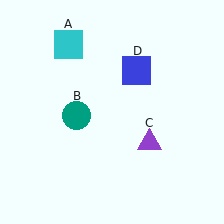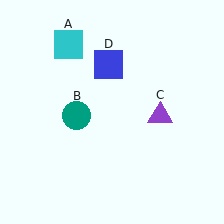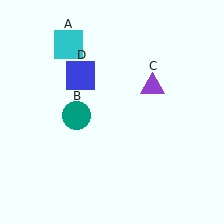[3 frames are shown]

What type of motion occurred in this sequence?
The purple triangle (object C), blue square (object D) rotated counterclockwise around the center of the scene.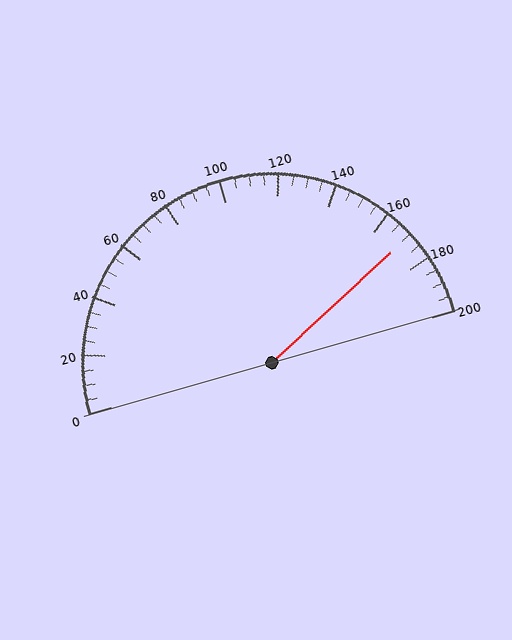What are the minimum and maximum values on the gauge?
The gauge ranges from 0 to 200.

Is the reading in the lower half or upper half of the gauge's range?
The reading is in the upper half of the range (0 to 200).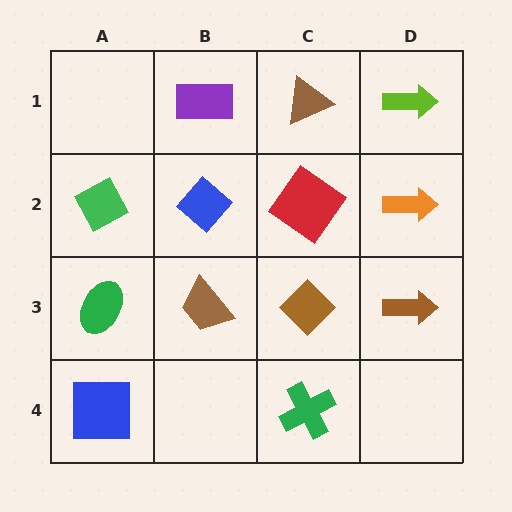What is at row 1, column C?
A brown triangle.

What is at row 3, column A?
A green ellipse.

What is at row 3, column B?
A brown trapezoid.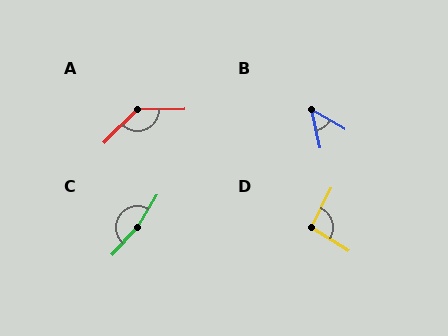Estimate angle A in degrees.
Approximately 136 degrees.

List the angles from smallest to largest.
B (47°), D (96°), A (136°), C (169°).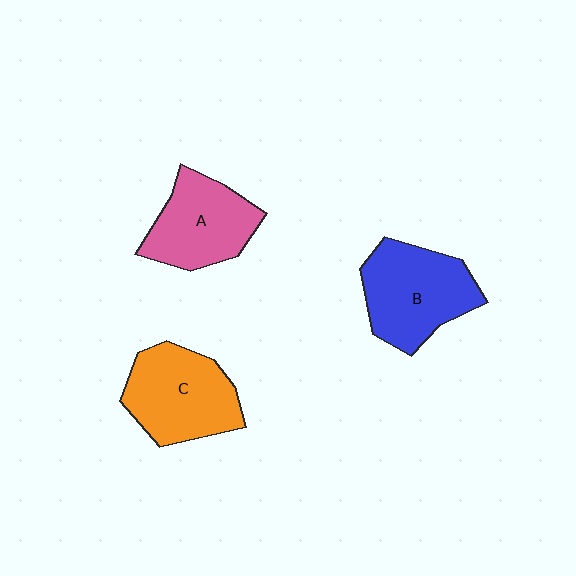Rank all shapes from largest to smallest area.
From largest to smallest: B (blue), C (orange), A (pink).